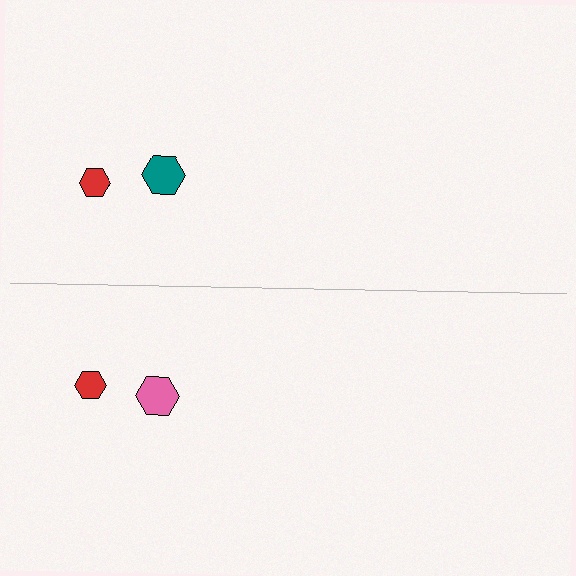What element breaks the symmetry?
The pink hexagon on the bottom side breaks the symmetry — its mirror counterpart is teal.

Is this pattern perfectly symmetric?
No, the pattern is not perfectly symmetric. The pink hexagon on the bottom side breaks the symmetry — its mirror counterpart is teal.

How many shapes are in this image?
There are 4 shapes in this image.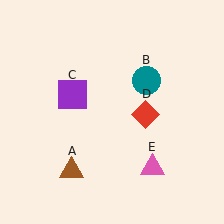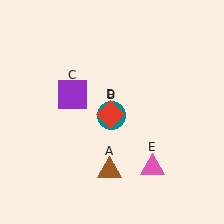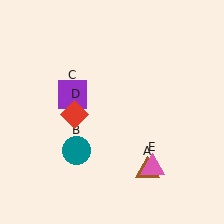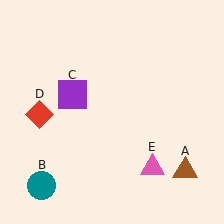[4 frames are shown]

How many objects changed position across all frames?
3 objects changed position: brown triangle (object A), teal circle (object B), red diamond (object D).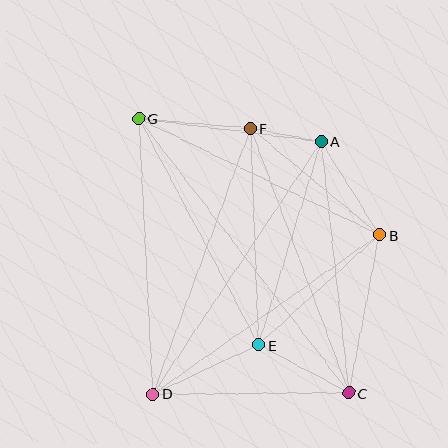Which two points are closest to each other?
Points A and F are closest to each other.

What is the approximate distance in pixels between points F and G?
The distance between F and G is approximately 112 pixels.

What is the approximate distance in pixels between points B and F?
The distance between B and F is approximately 168 pixels.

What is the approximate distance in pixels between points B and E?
The distance between B and E is approximately 163 pixels.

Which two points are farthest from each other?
Points C and G are farthest from each other.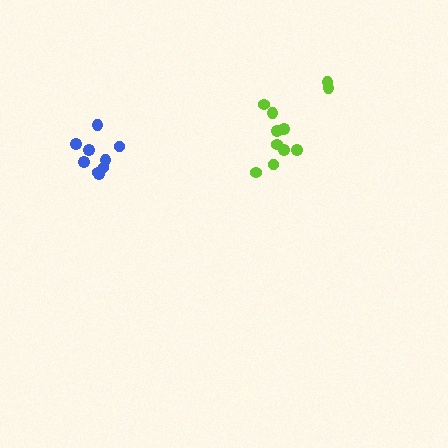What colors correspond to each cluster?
The clusters are colored: lime, blue.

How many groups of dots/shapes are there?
There are 2 groups.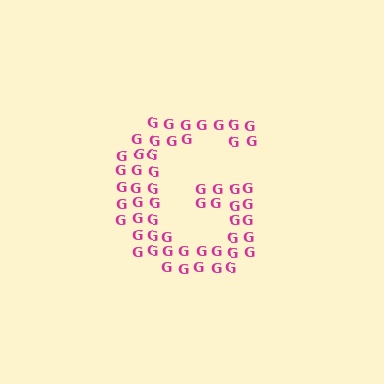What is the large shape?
The large shape is the letter G.